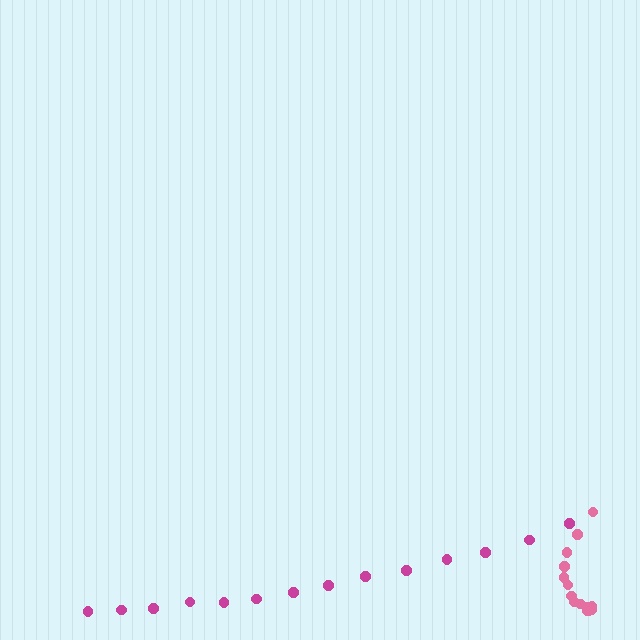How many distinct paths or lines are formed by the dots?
There are 2 distinct paths.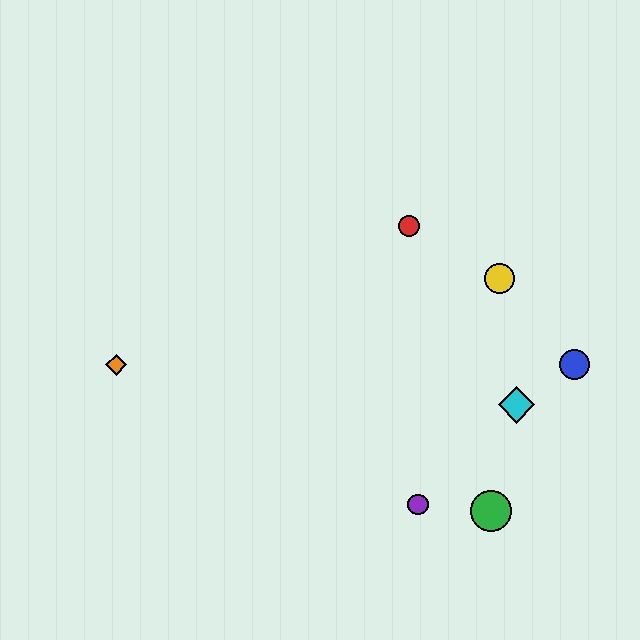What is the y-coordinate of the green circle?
The green circle is at y≈511.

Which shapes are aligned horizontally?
The blue circle, the orange diamond are aligned horizontally.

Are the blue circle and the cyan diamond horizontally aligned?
No, the blue circle is at y≈365 and the cyan diamond is at y≈405.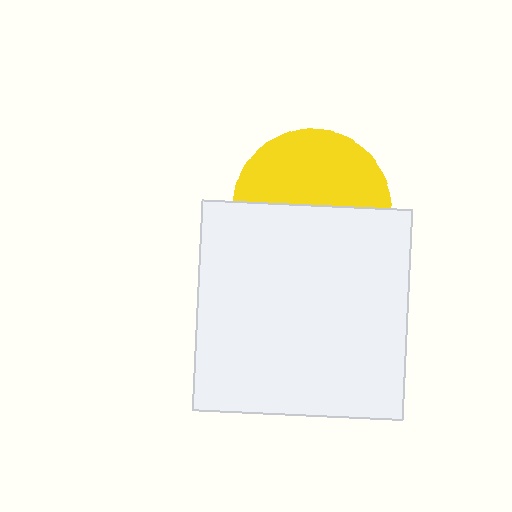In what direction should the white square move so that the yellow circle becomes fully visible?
The white square should move down. That is the shortest direction to clear the overlap and leave the yellow circle fully visible.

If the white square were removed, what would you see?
You would see the complete yellow circle.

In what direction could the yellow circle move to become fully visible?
The yellow circle could move up. That would shift it out from behind the white square entirely.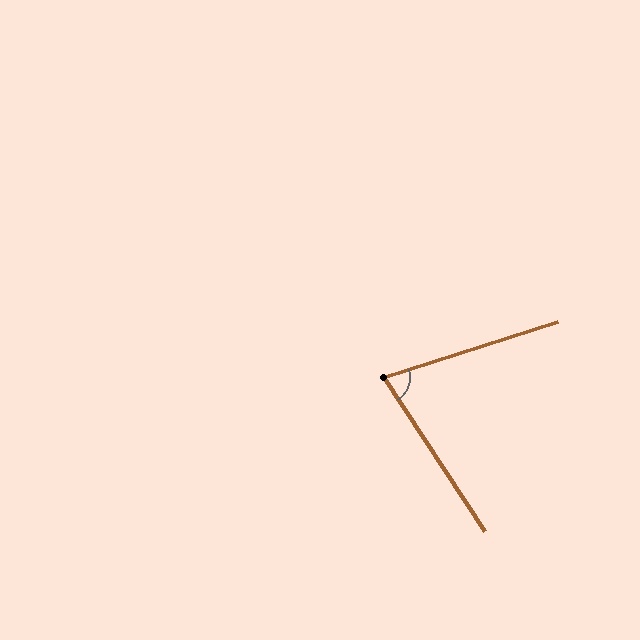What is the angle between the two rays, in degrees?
Approximately 74 degrees.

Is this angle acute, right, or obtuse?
It is acute.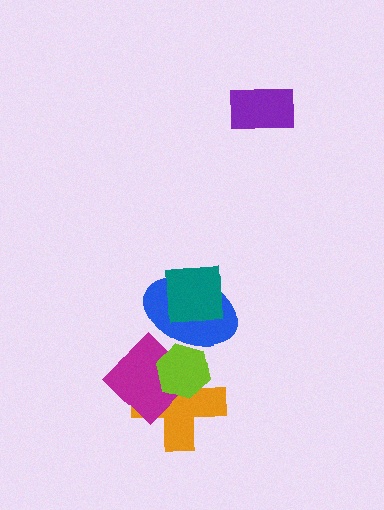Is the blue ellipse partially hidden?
Yes, it is partially covered by another shape.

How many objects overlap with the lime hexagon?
3 objects overlap with the lime hexagon.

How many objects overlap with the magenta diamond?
3 objects overlap with the magenta diamond.